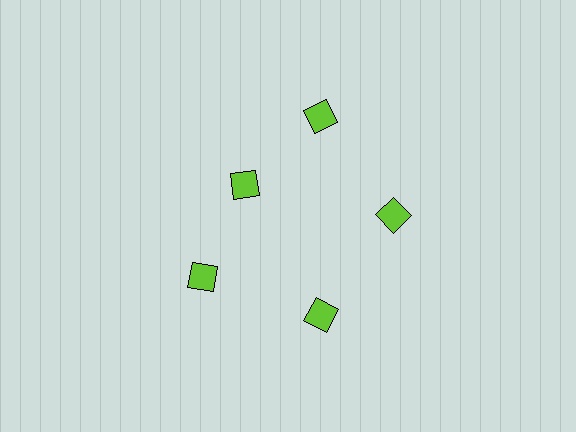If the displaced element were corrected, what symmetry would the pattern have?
It would have 5-fold rotational symmetry — the pattern would map onto itself every 72 degrees.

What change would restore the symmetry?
The symmetry would be restored by moving it outward, back onto the ring so that all 5 diamonds sit at equal angles and equal distance from the center.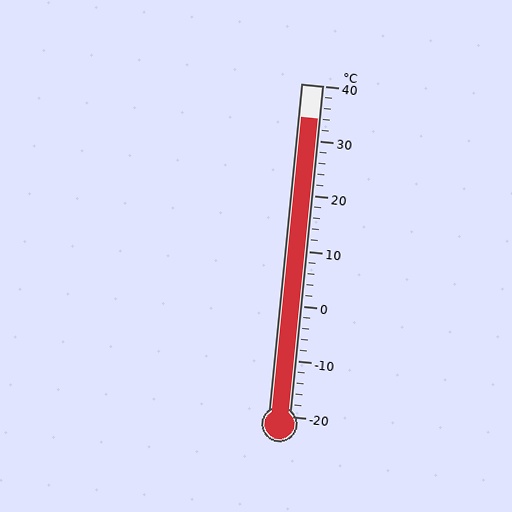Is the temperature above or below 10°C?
The temperature is above 10°C.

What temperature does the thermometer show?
The thermometer shows approximately 34°C.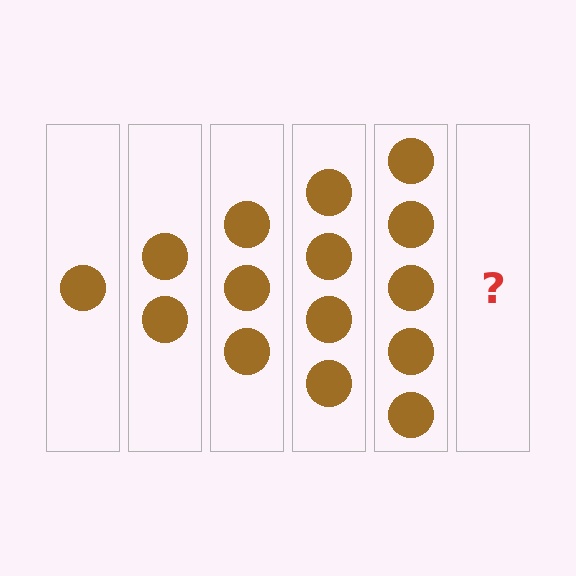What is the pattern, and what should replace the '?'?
The pattern is that each step adds one more circle. The '?' should be 6 circles.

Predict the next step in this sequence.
The next step is 6 circles.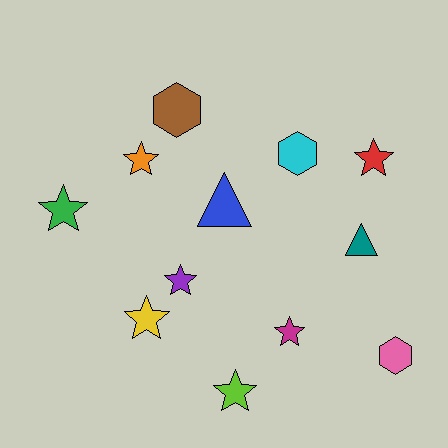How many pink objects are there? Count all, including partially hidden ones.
There is 1 pink object.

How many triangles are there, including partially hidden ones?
There are 2 triangles.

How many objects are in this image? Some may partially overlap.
There are 12 objects.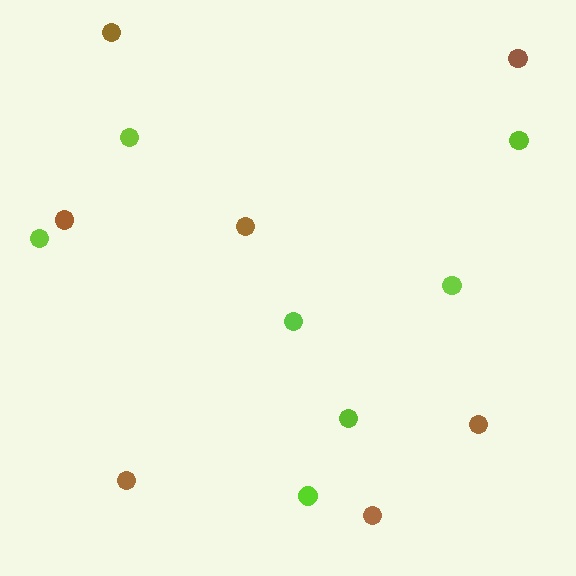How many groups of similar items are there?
There are 2 groups: one group of brown circles (7) and one group of lime circles (7).